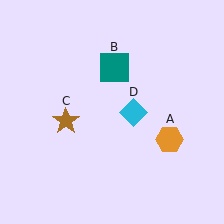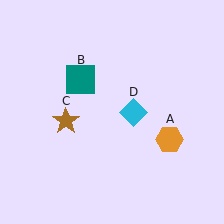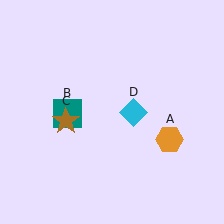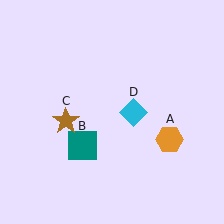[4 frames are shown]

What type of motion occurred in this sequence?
The teal square (object B) rotated counterclockwise around the center of the scene.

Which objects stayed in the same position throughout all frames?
Orange hexagon (object A) and brown star (object C) and cyan diamond (object D) remained stationary.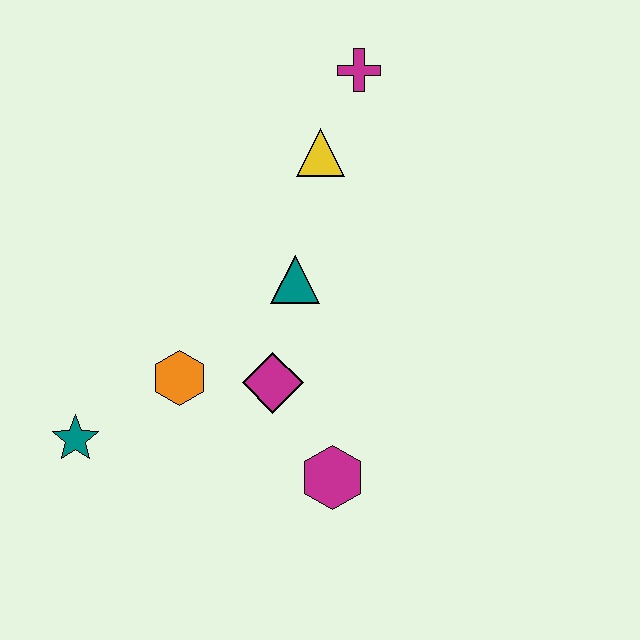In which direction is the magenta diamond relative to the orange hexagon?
The magenta diamond is to the right of the orange hexagon.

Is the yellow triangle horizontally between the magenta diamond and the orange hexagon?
No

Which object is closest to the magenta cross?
The yellow triangle is closest to the magenta cross.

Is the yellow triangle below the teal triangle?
No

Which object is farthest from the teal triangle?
The teal star is farthest from the teal triangle.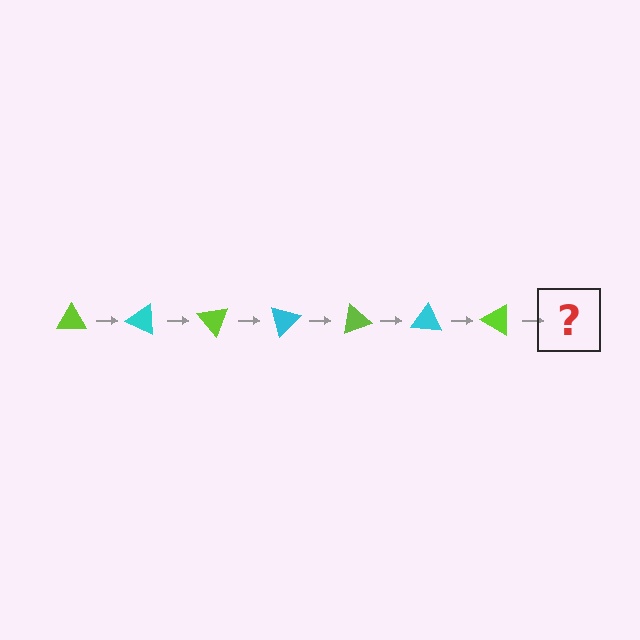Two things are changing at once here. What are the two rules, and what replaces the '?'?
The two rules are that it rotates 25 degrees each step and the color cycles through lime and cyan. The '?' should be a cyan triangle, rotated 175 degrees from the start.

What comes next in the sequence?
The next element should be a cyan triangle, rotated 175 degrees from the start.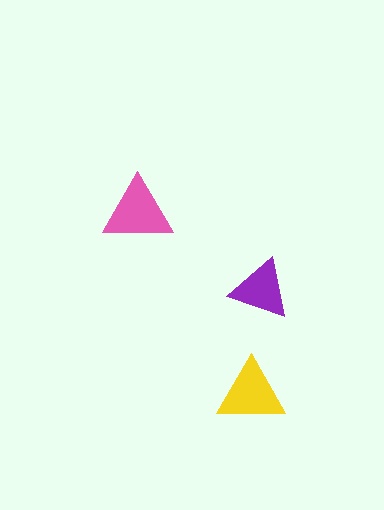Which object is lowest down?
The yellow triangle is bottommost.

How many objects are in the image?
There are 3 objects in the image.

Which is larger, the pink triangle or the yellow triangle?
The pink one.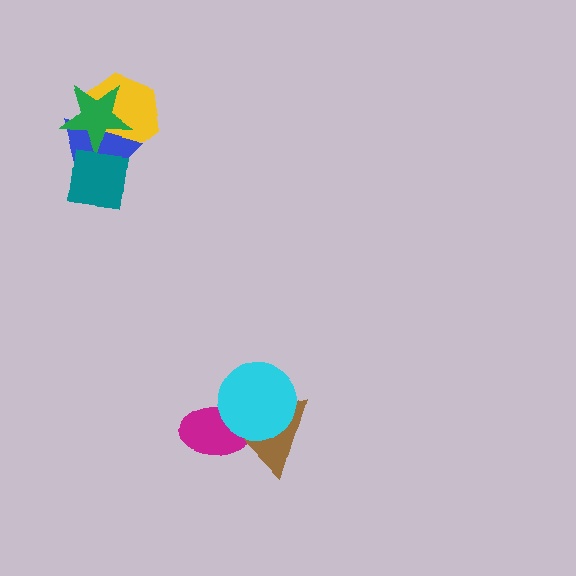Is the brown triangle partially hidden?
Yes, it is partially covered by another shape.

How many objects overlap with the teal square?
1 object overlaps with the teal square.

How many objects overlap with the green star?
2 objects overlap with the green star.